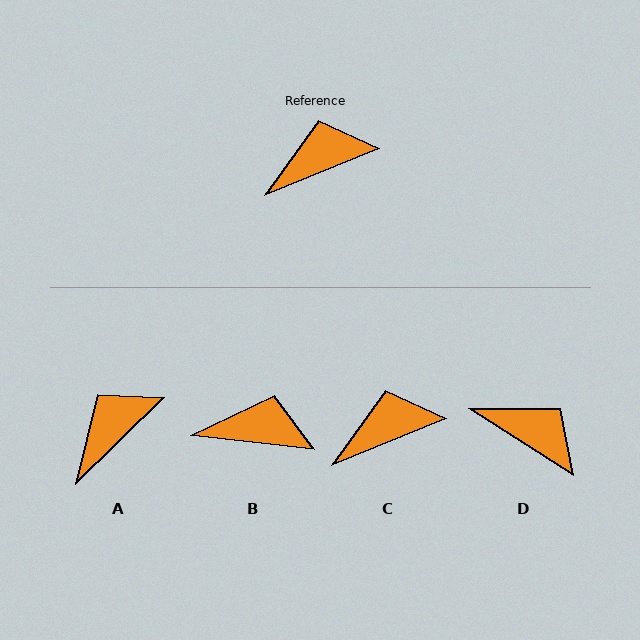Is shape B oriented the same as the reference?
No, it is off by about 28 degrees.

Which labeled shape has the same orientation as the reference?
C.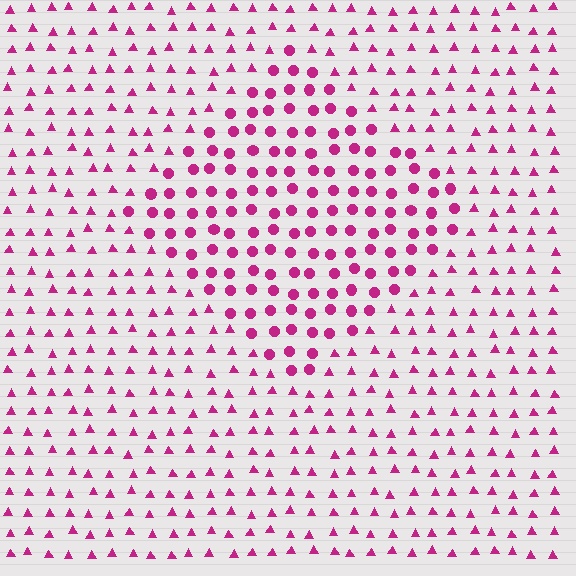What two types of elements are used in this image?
The image uses circles inside the diamond region and triangles outside it.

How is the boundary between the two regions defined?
The boundary is defined by a change in element shape: circles inside vs. triangles outside. All elements share the same color and spacing.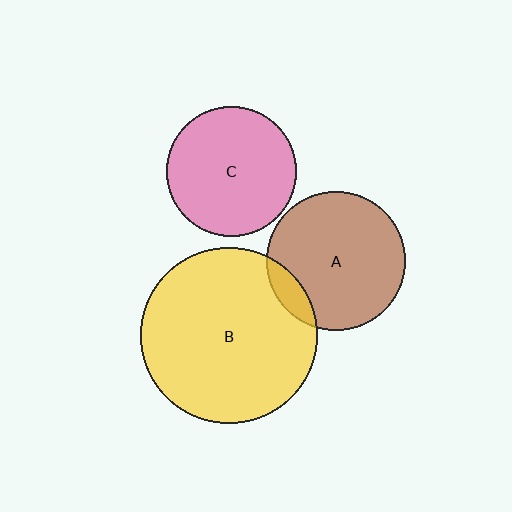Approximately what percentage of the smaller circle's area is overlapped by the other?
Approximately 10%.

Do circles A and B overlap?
Yes.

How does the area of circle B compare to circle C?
Approximately 1.8 times.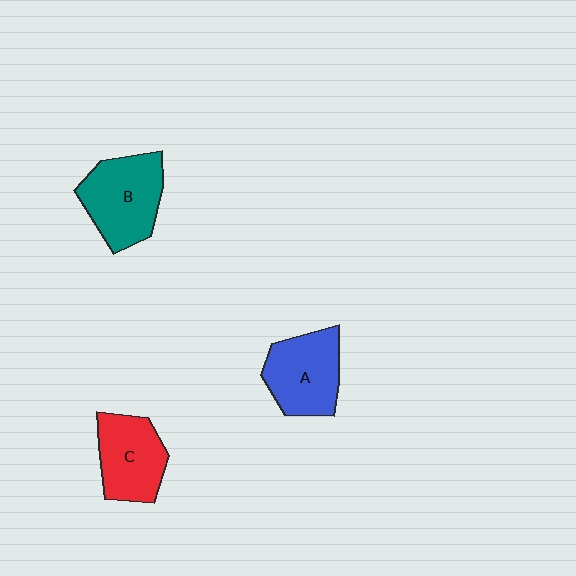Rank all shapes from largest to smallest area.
From largest to smallest: B (teal), A (blue), C (red).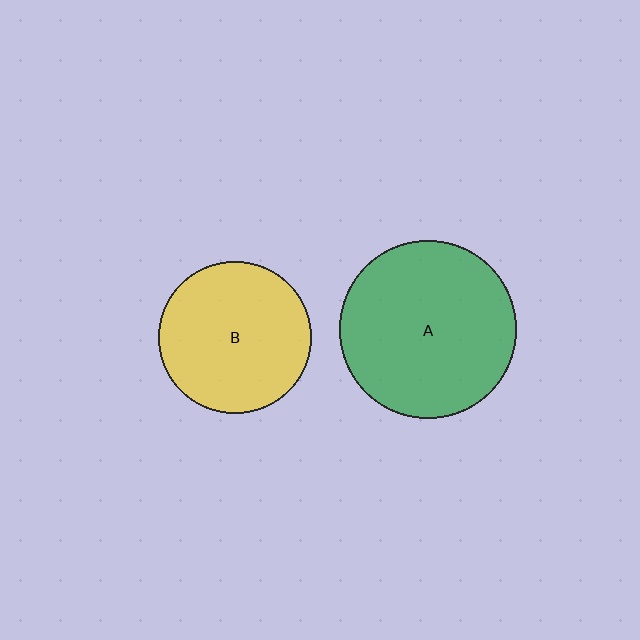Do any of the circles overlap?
No, none of the circles overlap.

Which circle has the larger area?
Circle A (green).